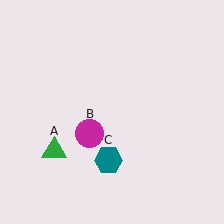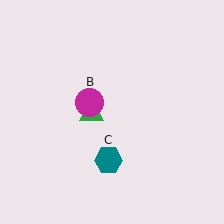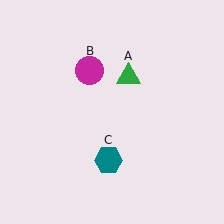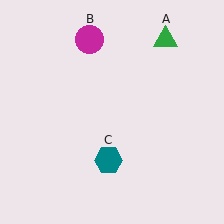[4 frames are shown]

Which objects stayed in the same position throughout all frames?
Teal hexagon (object C) remained stationary.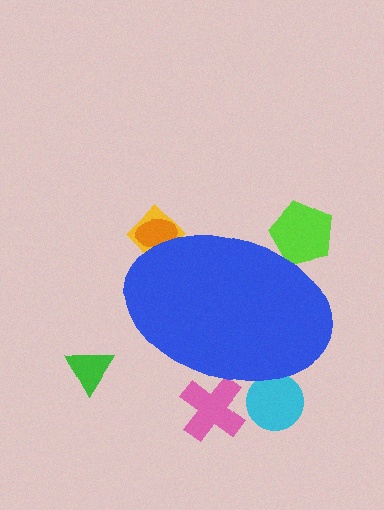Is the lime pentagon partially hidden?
Yes, the lime pentagon is partially hidden behind the blue ellipse.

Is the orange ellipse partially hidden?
Yes, the orange ellipse is partially hidden behind the blue ellipse.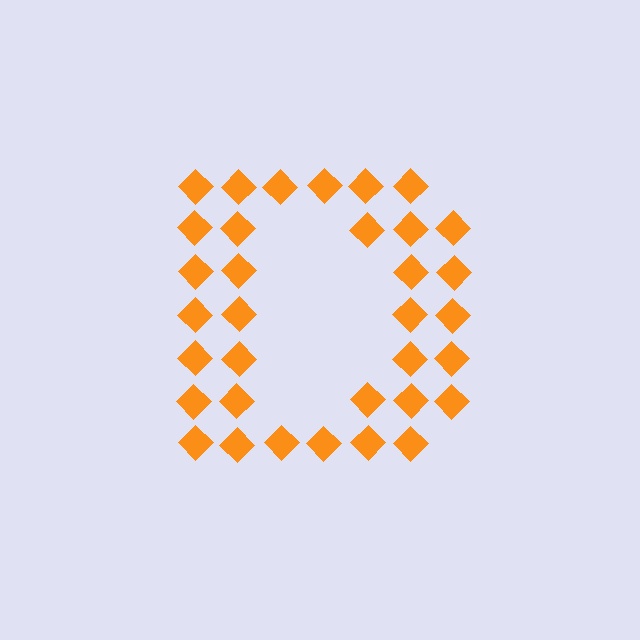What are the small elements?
The small elements are diamonds.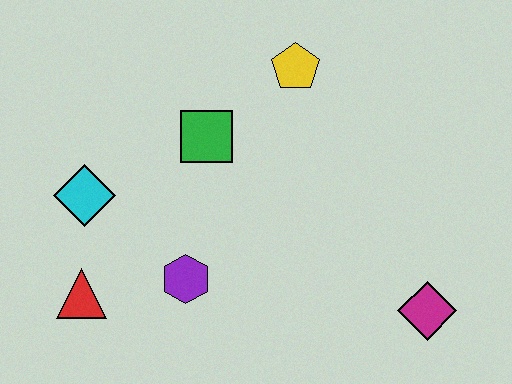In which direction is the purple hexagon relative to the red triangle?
The purple hexagon is to the right of the red triangle.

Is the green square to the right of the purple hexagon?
Yes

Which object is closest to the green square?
The yellow pentagon is closest to the green square.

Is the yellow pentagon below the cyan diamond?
No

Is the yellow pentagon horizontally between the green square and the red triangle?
No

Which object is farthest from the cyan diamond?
The magenta diamond is farthest from the cyan diamond.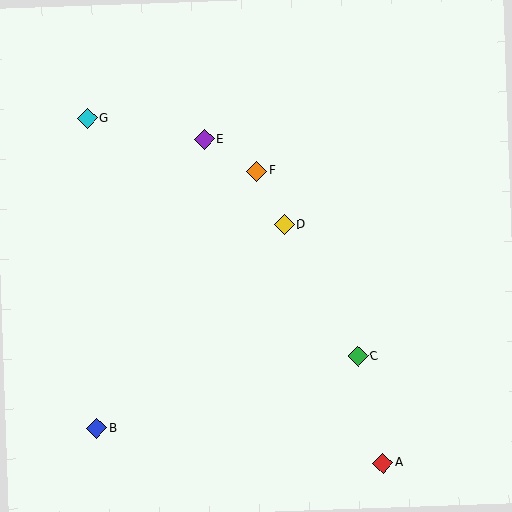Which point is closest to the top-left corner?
Point G is closest to the top-left corner.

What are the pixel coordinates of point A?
Point A is at (383, 463).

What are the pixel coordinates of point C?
Point C is at (358, 356).